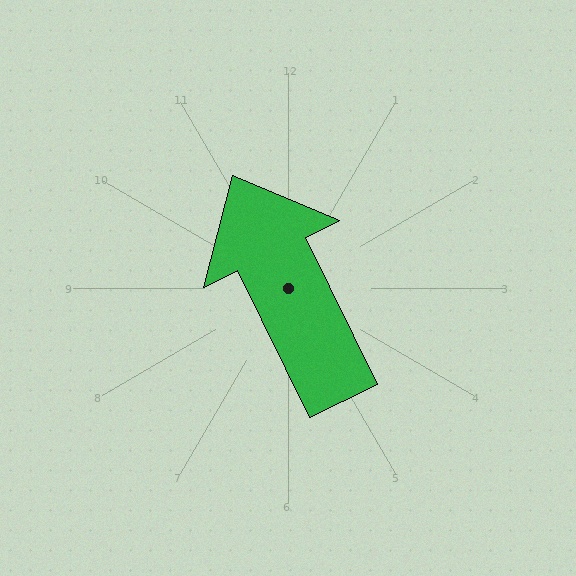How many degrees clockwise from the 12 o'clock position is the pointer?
Approximately 334 degrees.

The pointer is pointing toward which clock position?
Roughly 11 o'clock.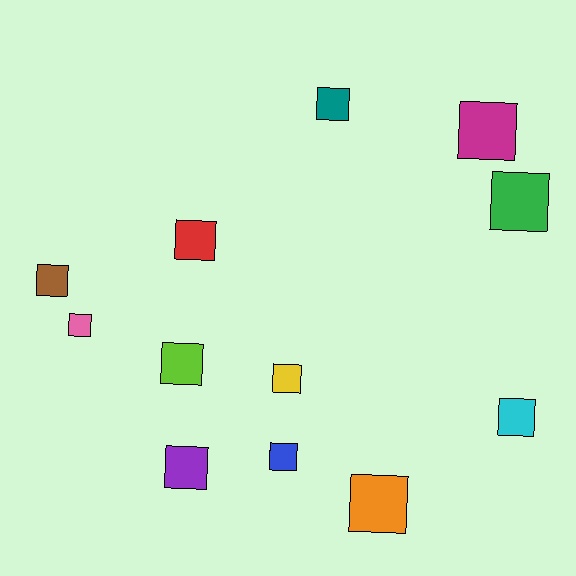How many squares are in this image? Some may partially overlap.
There are 12 squares.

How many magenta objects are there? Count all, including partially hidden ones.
There is 1 magenta object.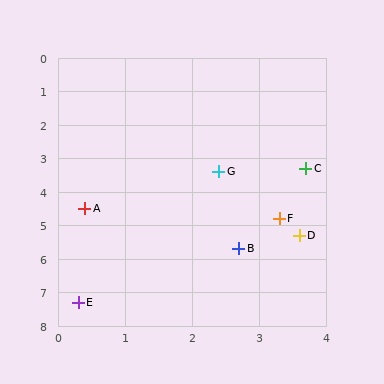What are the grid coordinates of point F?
Point F is at approximately (3.3, 4.8).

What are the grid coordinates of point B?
Point B is at approximately (2.7, 5.7).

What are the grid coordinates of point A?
Point A is at approximately (0.4, 4.5).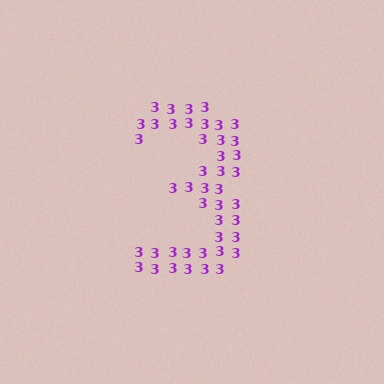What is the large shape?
The large shape is the digit 3.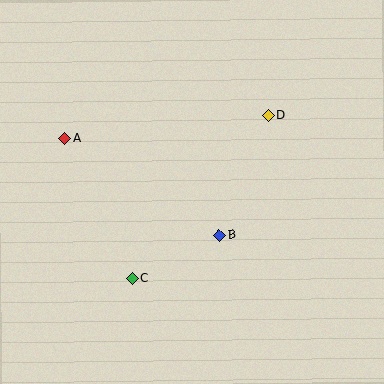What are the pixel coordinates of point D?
Point D is at (268, 115).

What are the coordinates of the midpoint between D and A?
The midpoint between D and A is at (167, 127).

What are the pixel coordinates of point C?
Point C is at (132, 278).